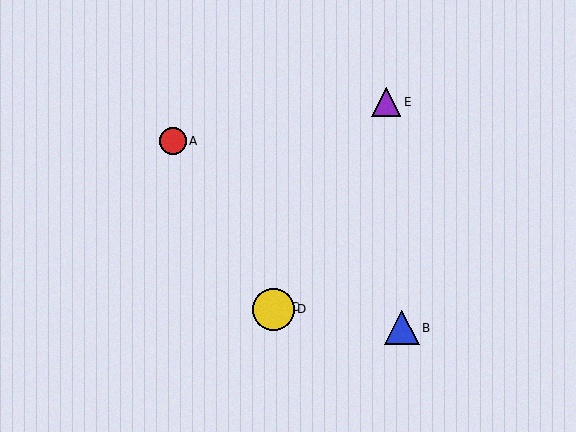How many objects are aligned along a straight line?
3 objects (C, D, E) are aligned along a straight line.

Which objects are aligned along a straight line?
Objects C, D, E are aligned along a straight line.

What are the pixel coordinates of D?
Object D is at (273, 309).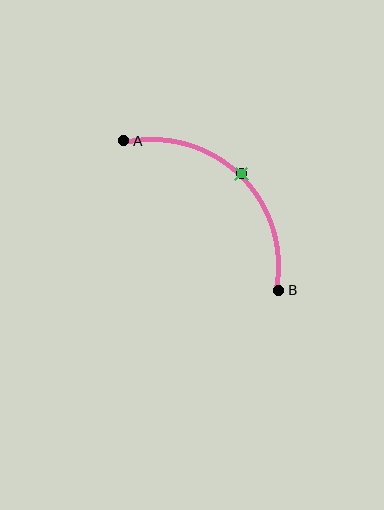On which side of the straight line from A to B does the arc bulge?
The arc bulges above and to the right of the straight line connecting A and B.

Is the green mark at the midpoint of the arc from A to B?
Yes. The green mark lies on the arc at equal arc-length from both A and B — it is the arc midpoint.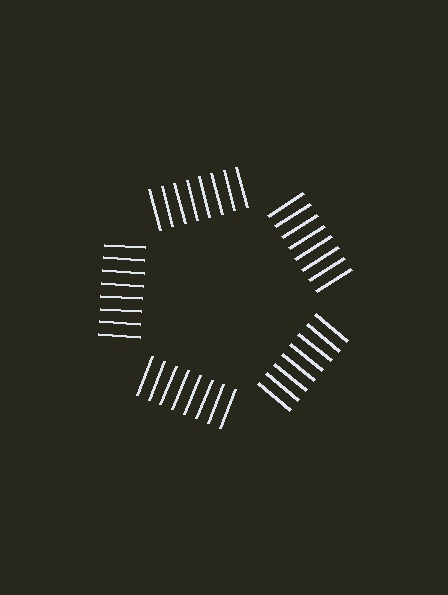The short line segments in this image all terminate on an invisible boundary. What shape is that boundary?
An illusory pentagon — the line segments terminate on its edges but no continuous stroke is drawn.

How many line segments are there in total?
40 — 8 along each of the 5 edges.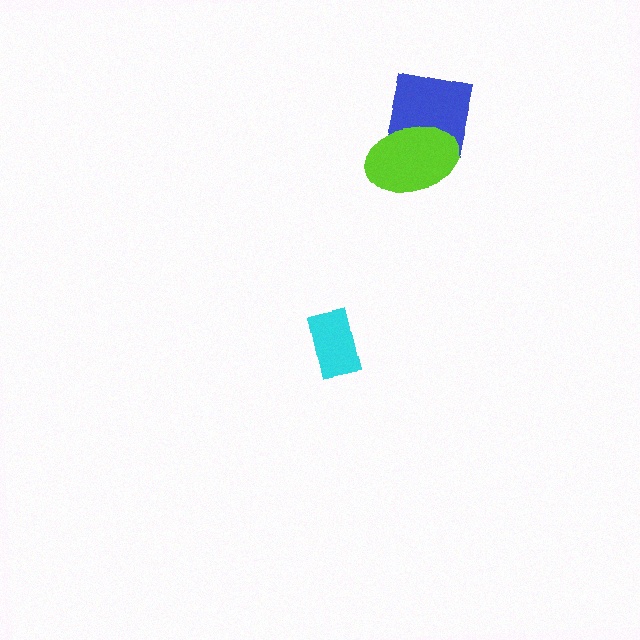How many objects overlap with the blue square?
1 object overlaps with the blue square.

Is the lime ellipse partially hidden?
No, no other shape covers it.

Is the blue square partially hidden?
Yes, it is partially covered by another shape.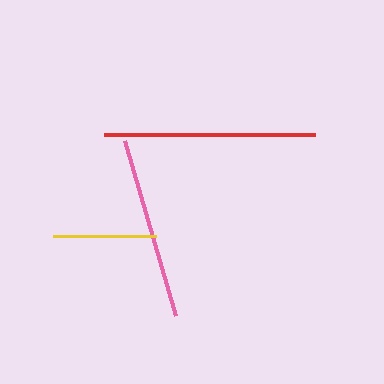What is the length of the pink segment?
The pink segment is approximately 182 pixels long.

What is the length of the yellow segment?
The yellow segment is approximately 103 pixels long.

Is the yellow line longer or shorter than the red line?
The red line is longer than the yellow line.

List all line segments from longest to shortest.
From longest to shortest: red, pink, yellow.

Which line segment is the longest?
The red line is the longest at approximately 211 pixels.